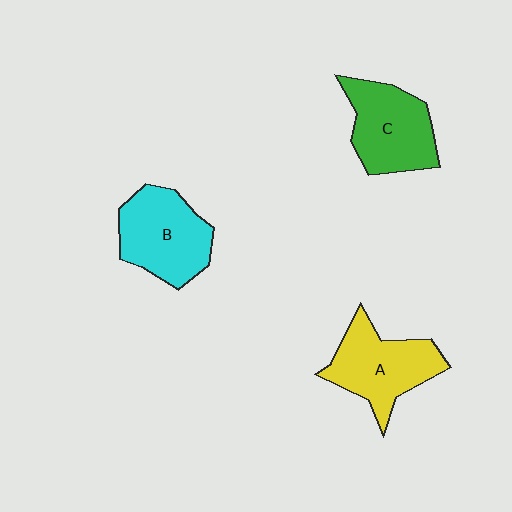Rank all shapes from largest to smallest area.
From largest to smallest: B (cyan), A (yellow), C (green).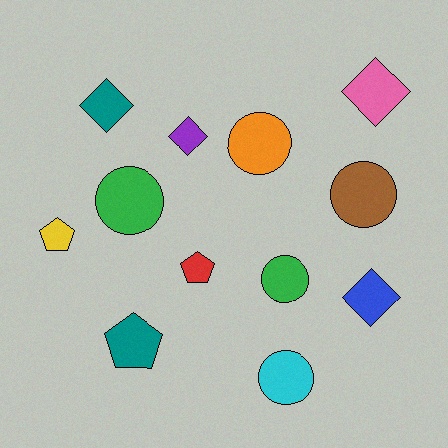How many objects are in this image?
There are 12 objects.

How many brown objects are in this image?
There is 1 brown object.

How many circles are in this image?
There are 5 circles.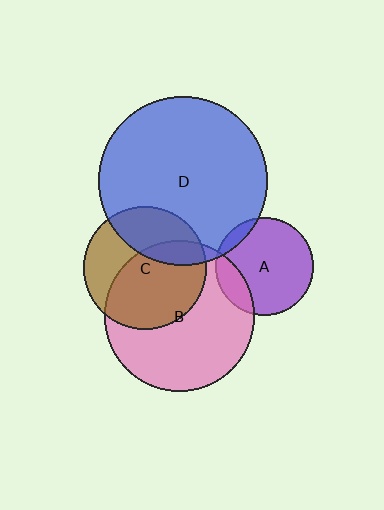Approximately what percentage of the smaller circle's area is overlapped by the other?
Approximately 10%.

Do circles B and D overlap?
Yes.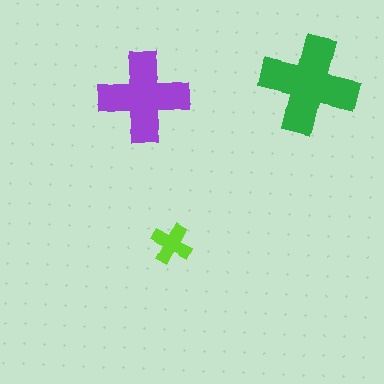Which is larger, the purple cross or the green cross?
The green one.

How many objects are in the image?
There are 3 objects in the image.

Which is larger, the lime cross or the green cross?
The green one.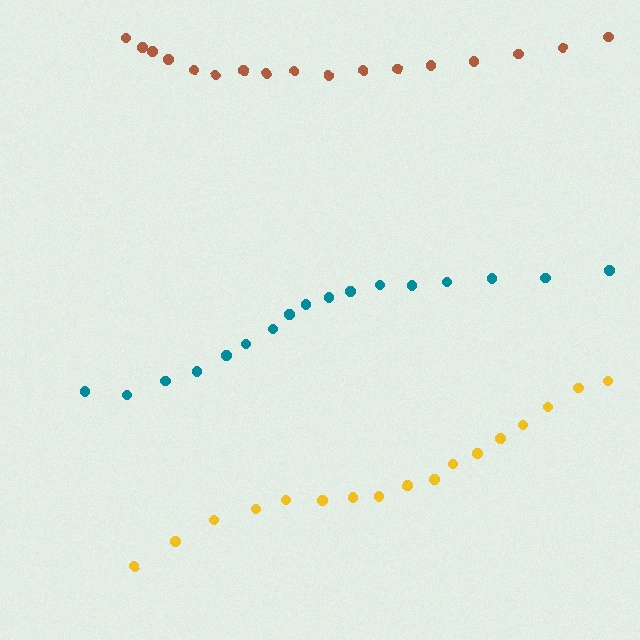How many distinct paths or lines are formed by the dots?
There are 3 distinct paths.